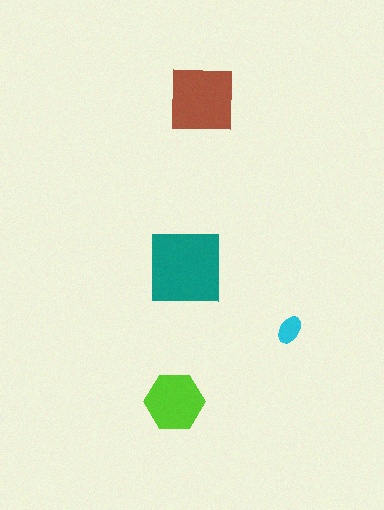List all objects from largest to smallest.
The teal square, the brown square, the lime hexagon, the cyan ellipse.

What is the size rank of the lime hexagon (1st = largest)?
3rd.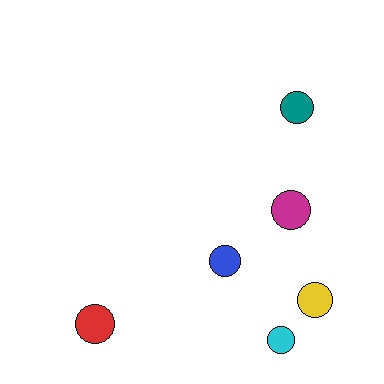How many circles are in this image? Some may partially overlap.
There are 6 circles.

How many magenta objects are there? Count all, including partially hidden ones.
There is 1 magenta object.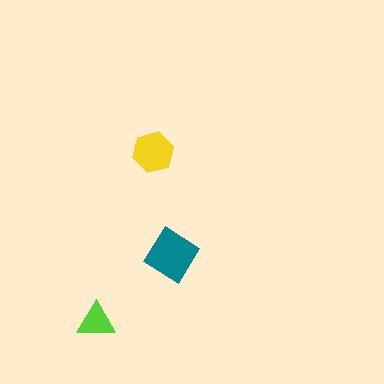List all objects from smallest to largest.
The lime triangle, the yellow hexagon, the teal diamond.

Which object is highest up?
The yellow hexagon is topmost.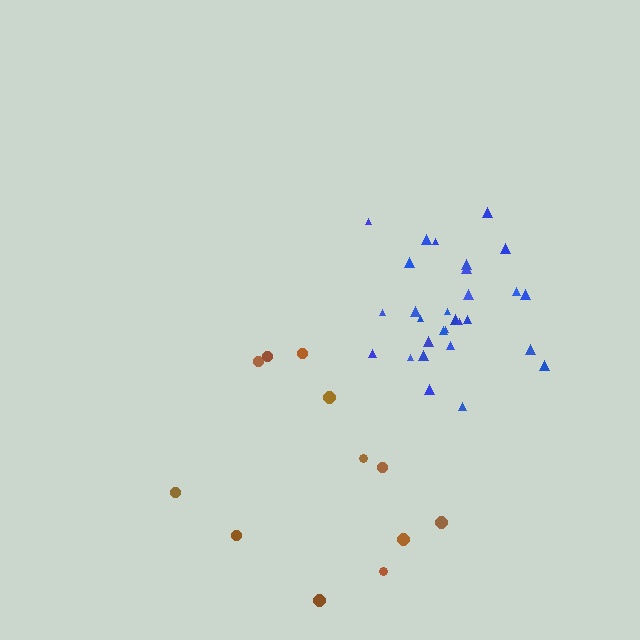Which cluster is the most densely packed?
Blue.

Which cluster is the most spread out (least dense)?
Brown.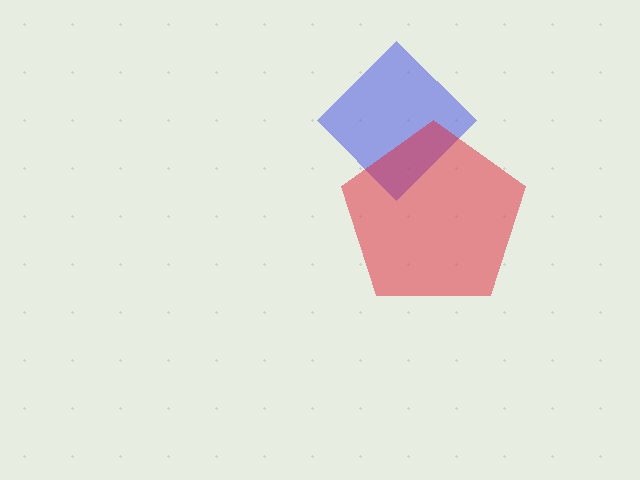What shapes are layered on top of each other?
The layered shapes are: a blue diamond, a red pentagon.